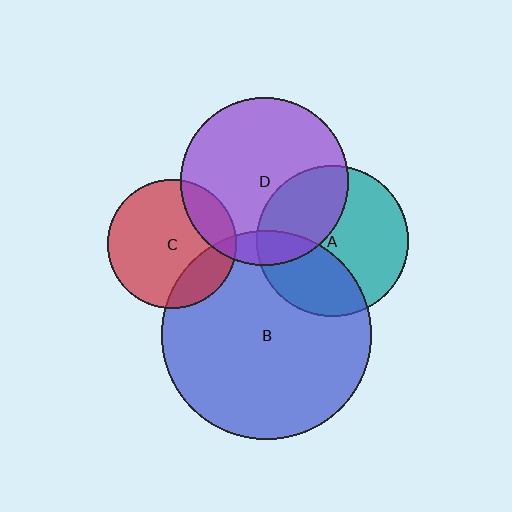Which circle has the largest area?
Circle B (blue).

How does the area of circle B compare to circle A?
Approximately 1.9 times.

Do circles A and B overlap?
Yes.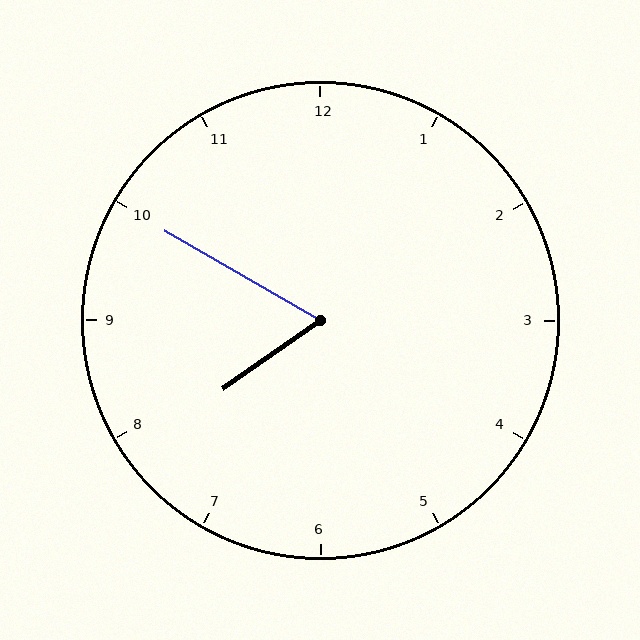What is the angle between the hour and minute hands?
Approximately 65 degrees.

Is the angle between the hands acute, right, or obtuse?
It is acute.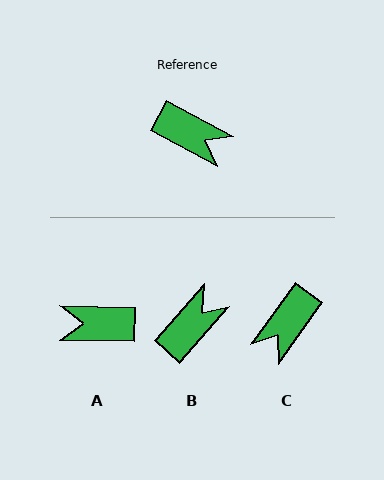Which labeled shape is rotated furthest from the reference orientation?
A, about 152 degrees away.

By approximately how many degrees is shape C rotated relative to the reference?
Approximately 97 degrees clockwise.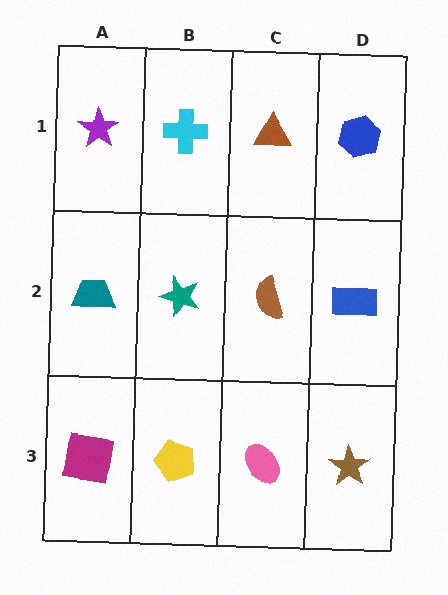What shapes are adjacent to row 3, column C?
A brown semicircle (row 2, column C), a yellow pentagon (row 3, column B), a brown star (row 3, column D).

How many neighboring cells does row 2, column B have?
4.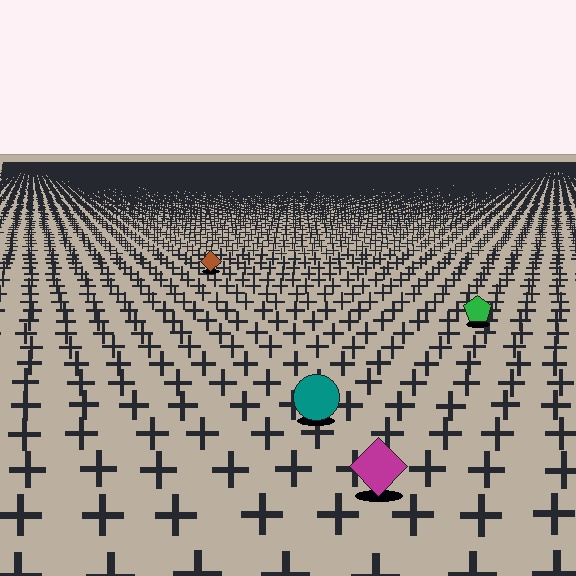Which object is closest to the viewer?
The magenta diamond is closest. The texture marks near it are larger and more spread out.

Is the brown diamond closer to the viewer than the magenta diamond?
No. The magenta diamond is closer — you can tell from the texture gradient: the ground texture is coarser near it.